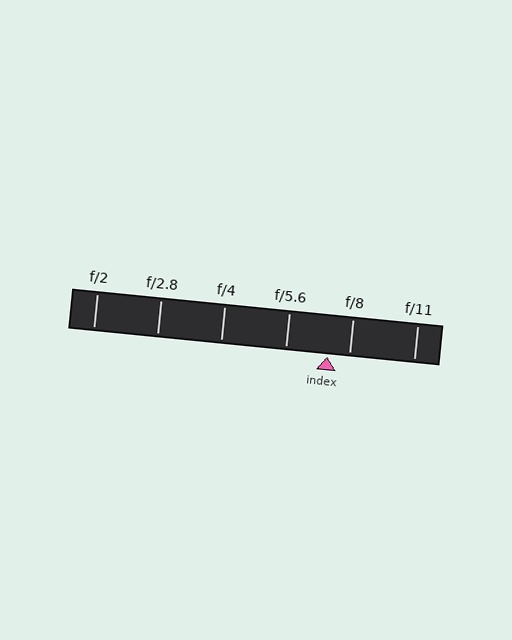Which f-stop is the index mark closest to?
The index mark is closest to f/8.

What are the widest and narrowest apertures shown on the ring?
The widest aperture shown is f/2 and the narrowest is f/11.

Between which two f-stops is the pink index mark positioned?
The index mark is between f/5.6 and f/8.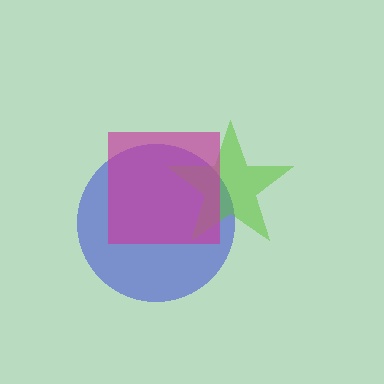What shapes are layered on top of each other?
The layered shapes are: a blue circle, a lime star, a magenta square.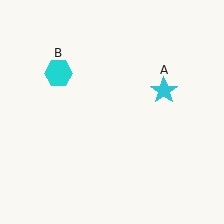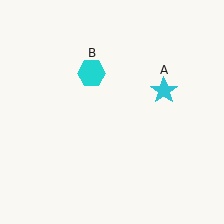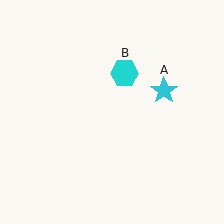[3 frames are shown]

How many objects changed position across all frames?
1 object changed position: cyan hexagon (object B).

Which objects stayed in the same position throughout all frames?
Cyan star (object A) remained stationary.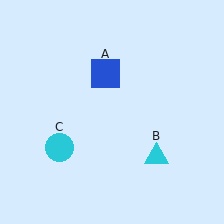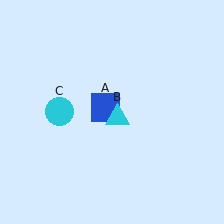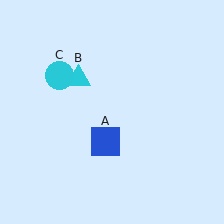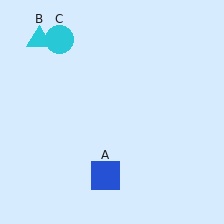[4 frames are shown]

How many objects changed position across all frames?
3 objects changed position: blue square (object A), cyan triangle (object B), cyan circle (object C).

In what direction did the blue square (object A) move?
The blue square (object A) moved down.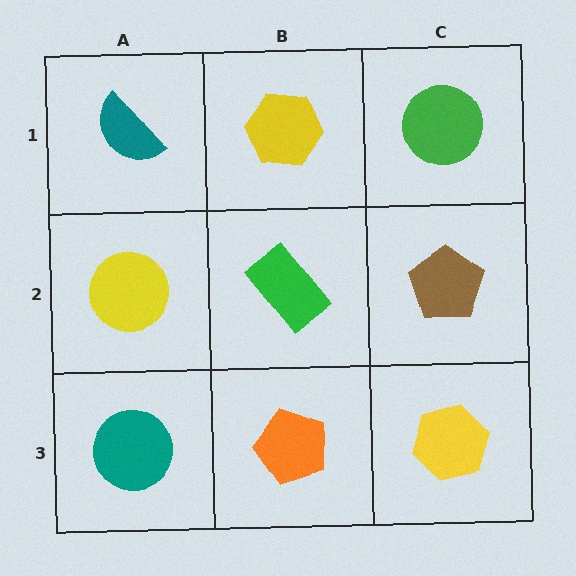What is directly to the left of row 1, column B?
A teal semicircle.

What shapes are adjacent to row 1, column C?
A brown pentagon (row 2, column C), a yellow hexagon (row 1, column B).